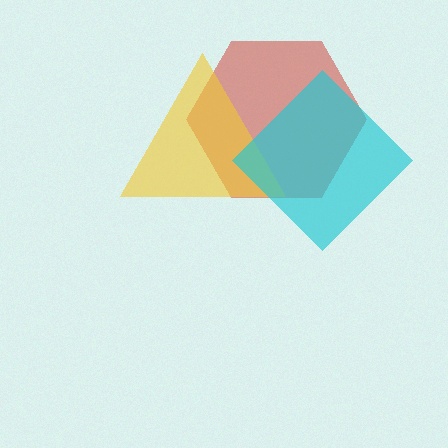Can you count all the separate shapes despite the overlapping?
Yes, there are 3 separate shapes.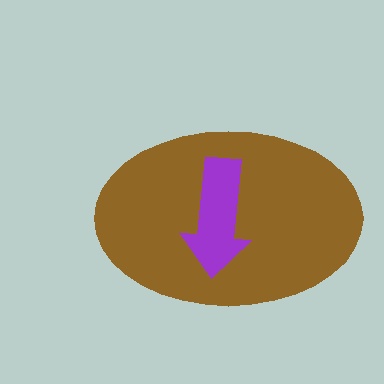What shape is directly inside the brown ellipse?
The purple arrow.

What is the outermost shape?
The brown ellipse.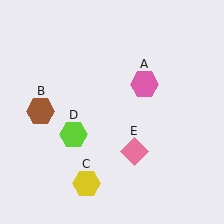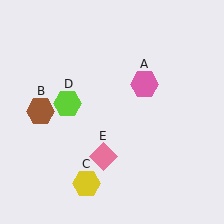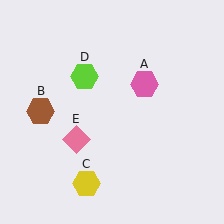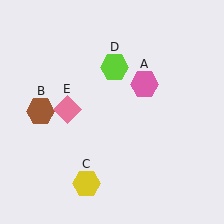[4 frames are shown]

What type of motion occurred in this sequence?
The lime hexagon (object D), pink diamond (object E) rotated clockwise around the center of the scene.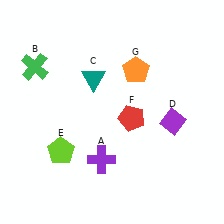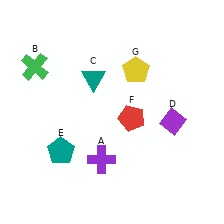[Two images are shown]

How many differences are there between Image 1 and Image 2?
There are 2 differences between the two images.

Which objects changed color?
E changed from lime to teal. G changed from orange to yellow.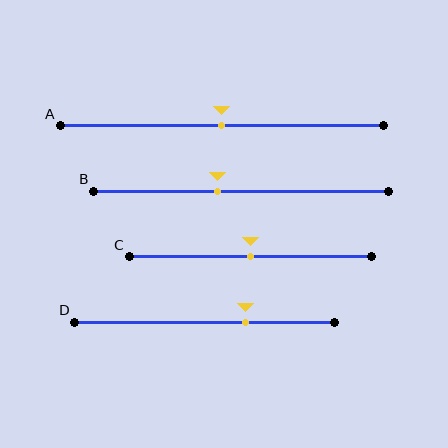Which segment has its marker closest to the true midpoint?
Segment A has its marker closest to the true midpoint.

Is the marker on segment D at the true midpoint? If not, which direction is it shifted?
No, the marker on segment D is shifted to the right by about 16% of the segment length.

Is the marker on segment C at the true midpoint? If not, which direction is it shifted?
Yes, the marker on segment C is at the true midpoint.